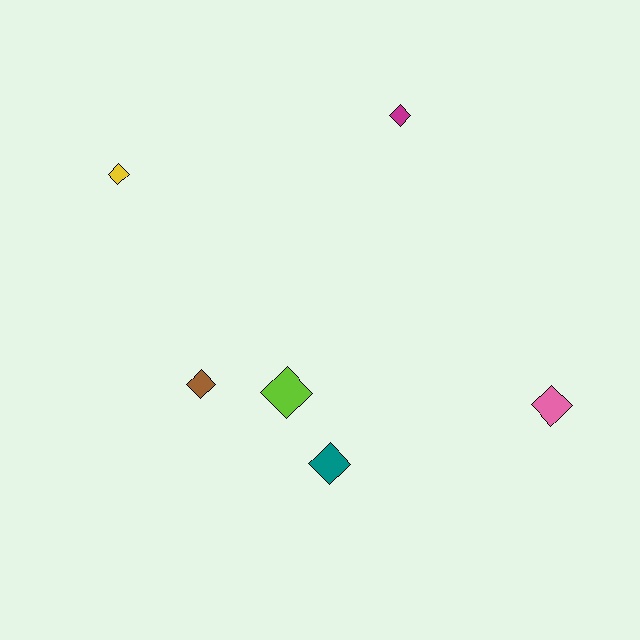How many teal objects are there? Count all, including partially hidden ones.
There is 1 teal object.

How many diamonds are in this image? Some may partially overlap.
There are 6 diamonds.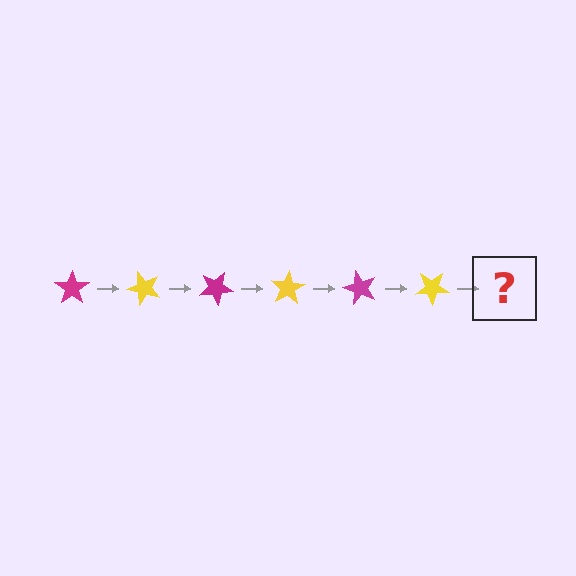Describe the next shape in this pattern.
It should be a magenta star, rotated 300 degrees from the start.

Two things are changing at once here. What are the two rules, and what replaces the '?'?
The two rules are that it rotates 50 degrees each step and the color cycles through magenta and yellow. The '?' should be a magenta star, rotated 300 degrees from the start.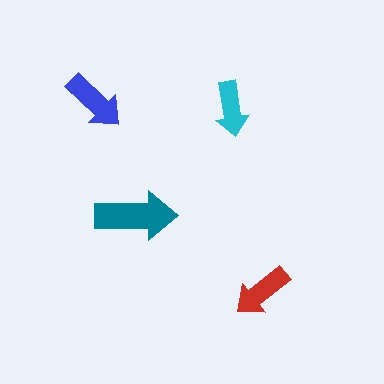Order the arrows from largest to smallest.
the teal one, the blue one, the red one, the cyan one.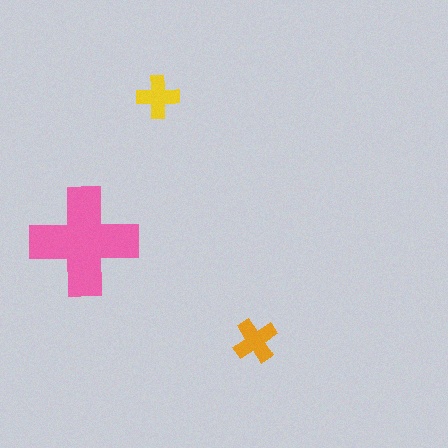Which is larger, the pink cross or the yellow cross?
The pink one.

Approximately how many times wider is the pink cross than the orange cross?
About 2.5 times wider.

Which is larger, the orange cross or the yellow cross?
The orange one.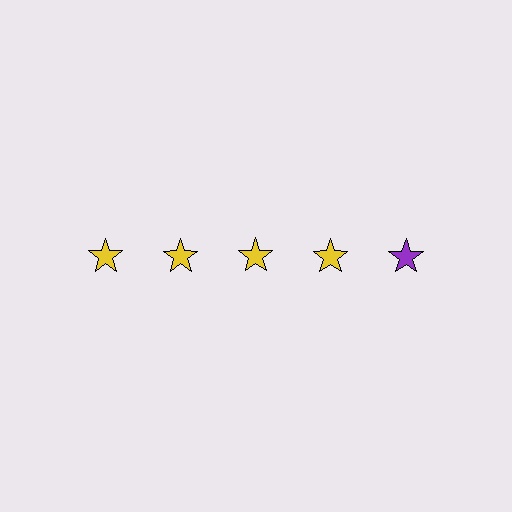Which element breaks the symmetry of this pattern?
The purple star in the top row, rightmost column breaks the symmetry. All other shapes are yellow stars.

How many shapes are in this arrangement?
There are 5 shapes arranged in a grid pattern.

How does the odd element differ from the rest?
It has a different color: purple instead of yellow.